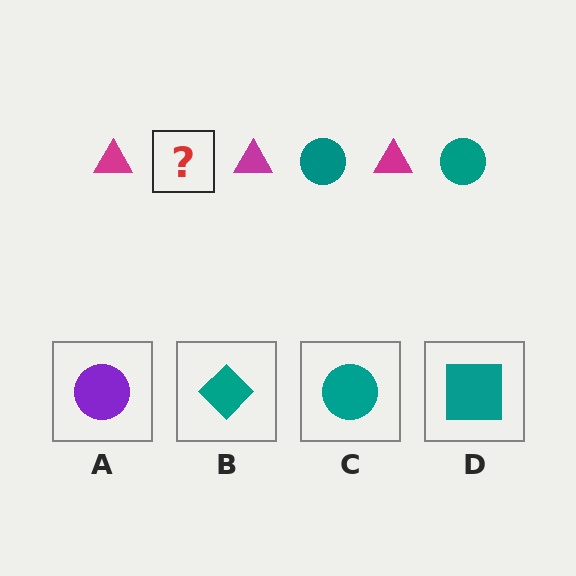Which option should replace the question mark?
Option C.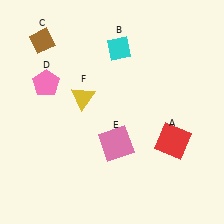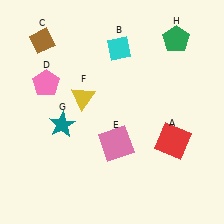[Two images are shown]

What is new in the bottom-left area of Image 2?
A teal star (G) was added in the bottom-left area of Image 2.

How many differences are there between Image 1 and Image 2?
There are 2 differences between the two images.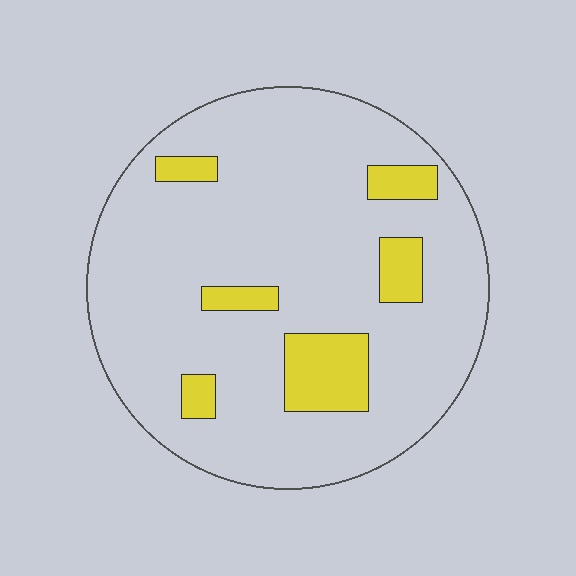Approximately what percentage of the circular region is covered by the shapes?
Approximately 15%.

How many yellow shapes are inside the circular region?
6.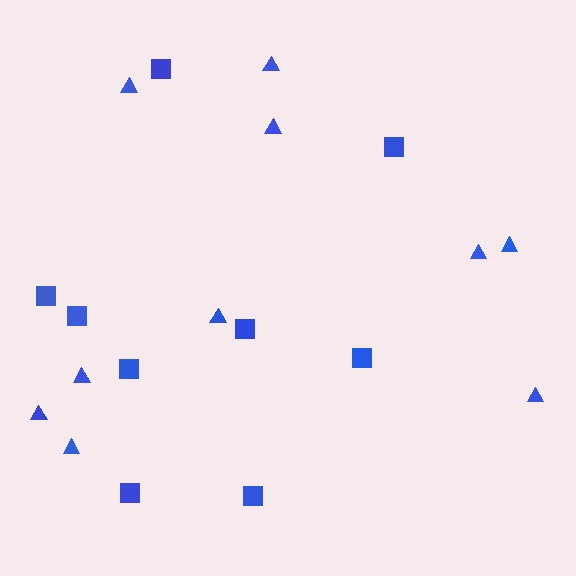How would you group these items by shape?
There are 2 groups: one group of squares (9) and one group of triangles (10).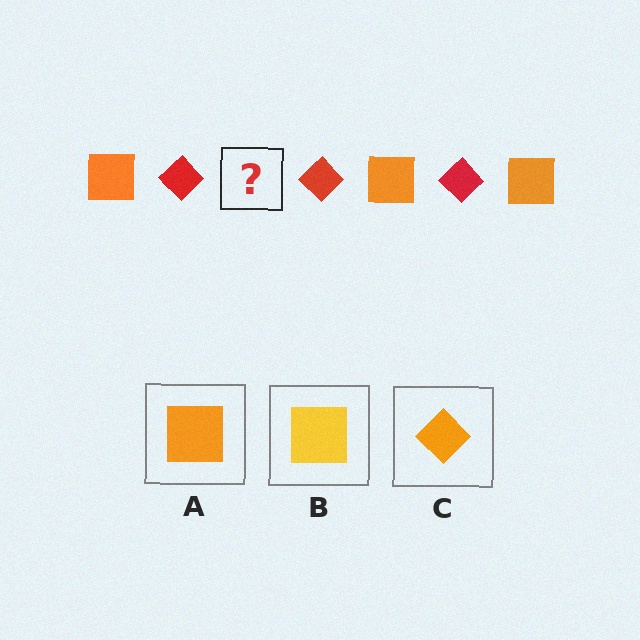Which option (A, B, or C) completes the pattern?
A.